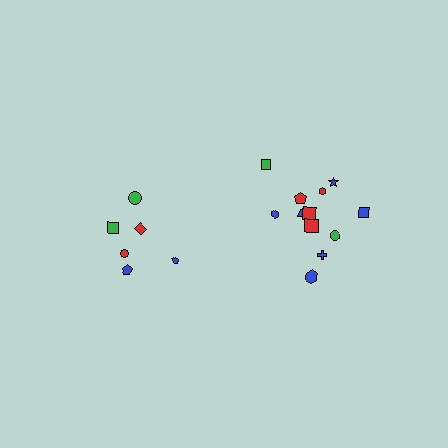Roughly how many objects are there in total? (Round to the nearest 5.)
Roughly 20 objects in total.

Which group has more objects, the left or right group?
The right group.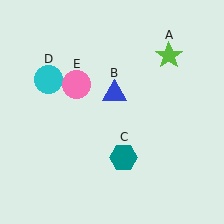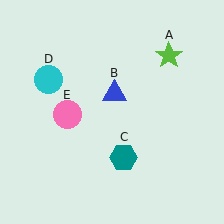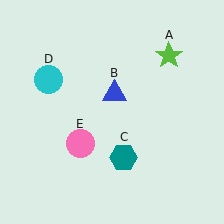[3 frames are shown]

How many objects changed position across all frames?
1 object changed position: pink circle (object E).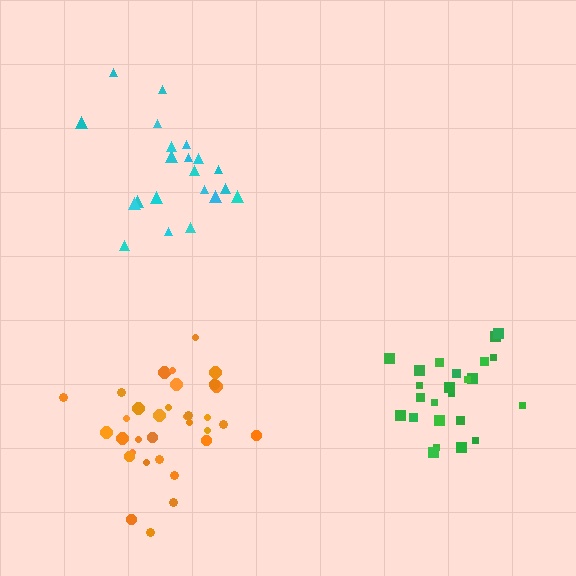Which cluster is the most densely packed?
Green.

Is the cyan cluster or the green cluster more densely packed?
Green.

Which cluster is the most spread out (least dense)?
Cyan.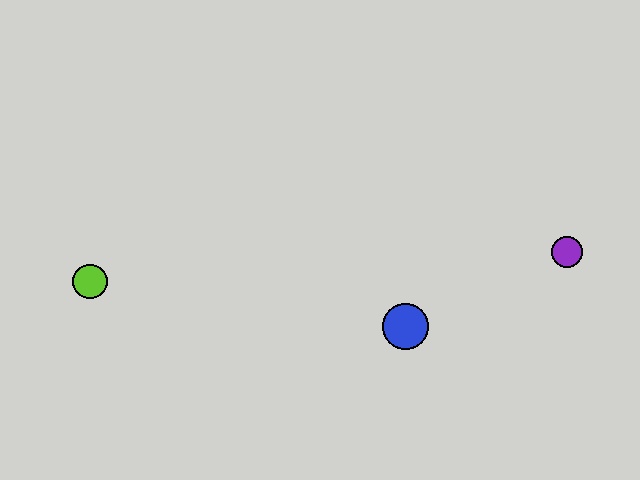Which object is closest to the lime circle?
The blue circle is closest to the lime circle.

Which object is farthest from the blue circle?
The lime circle is farthest from the blue circle.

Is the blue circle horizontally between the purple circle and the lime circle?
Yes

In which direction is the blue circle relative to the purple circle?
The blue circle is to the left of the purple circle.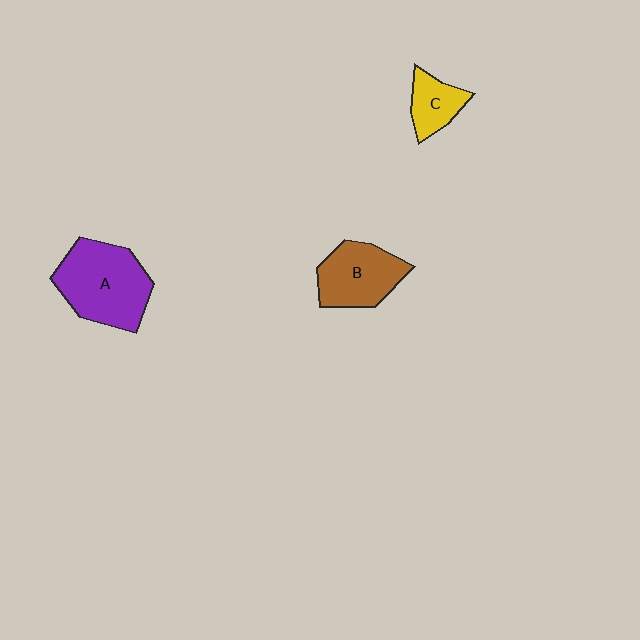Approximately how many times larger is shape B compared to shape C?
Approximately 1.7 times.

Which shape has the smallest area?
Shape C (yellow).